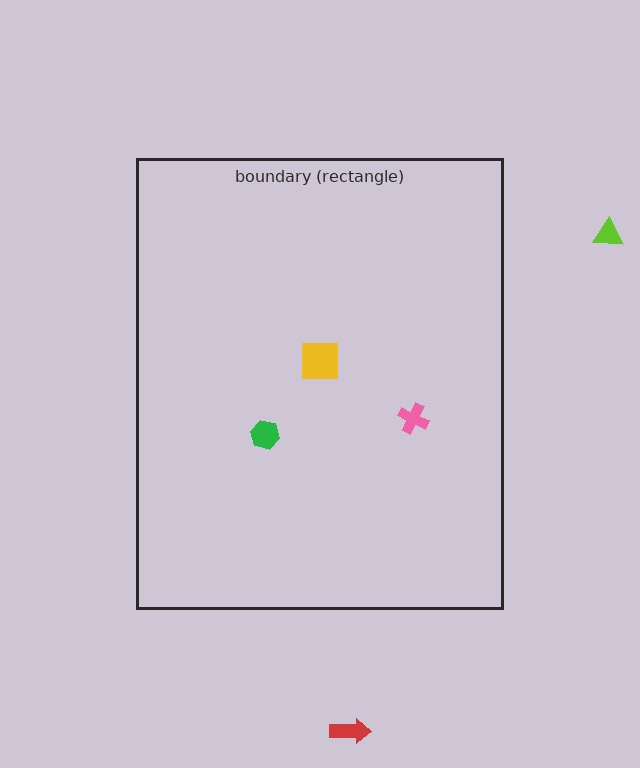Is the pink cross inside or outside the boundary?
Inside.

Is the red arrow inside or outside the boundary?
Outside.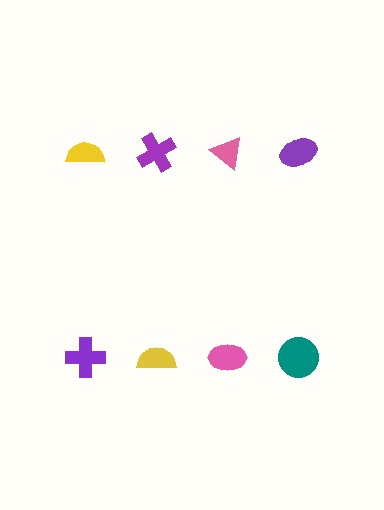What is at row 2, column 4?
A teal circle.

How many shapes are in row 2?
4 shapes.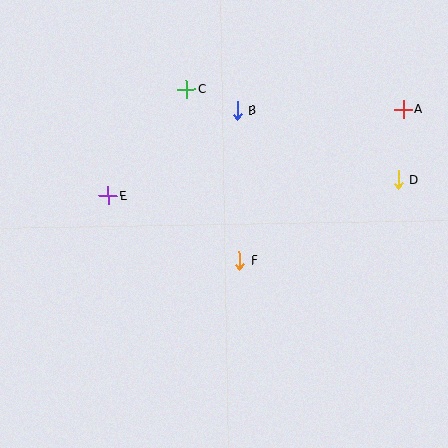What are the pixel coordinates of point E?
Point E is at (108, 196).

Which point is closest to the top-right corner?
Point A is closest to the top-right corner.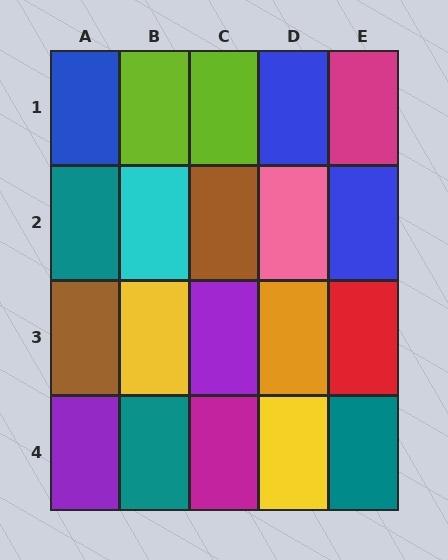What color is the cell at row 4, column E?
Teal.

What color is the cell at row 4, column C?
Magenta.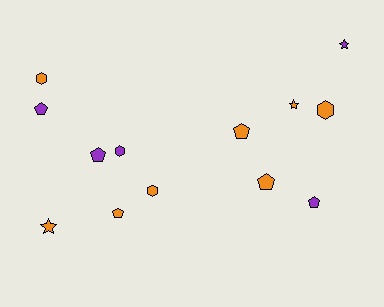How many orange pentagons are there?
There are 3 orange pentagons.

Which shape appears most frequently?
Pentagon, with 6 objects.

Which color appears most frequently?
Orange, with 8 objects.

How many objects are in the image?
There are 13 objects.